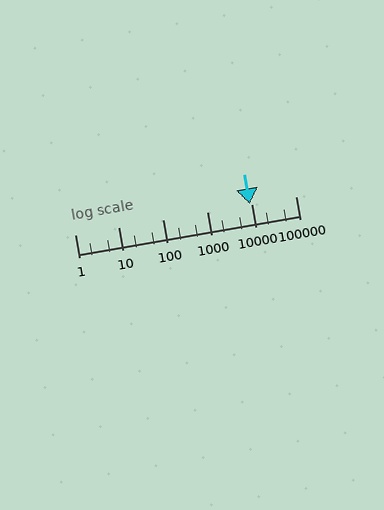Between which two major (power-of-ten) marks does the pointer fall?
The pointer is between 1000 and 10000.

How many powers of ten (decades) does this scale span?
The scale spans 5 decades, from 1 to 100000.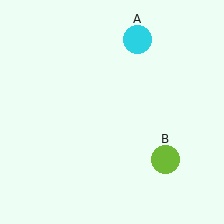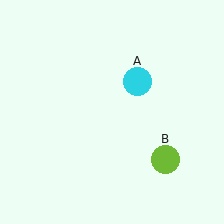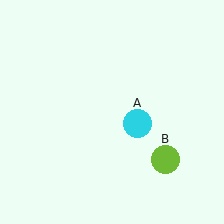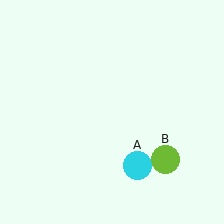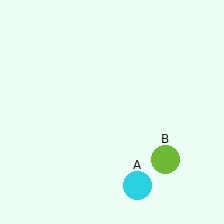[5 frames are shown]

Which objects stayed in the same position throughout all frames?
Lime circle (object B) remained stationary.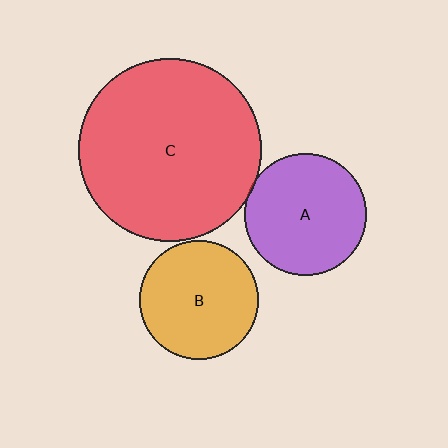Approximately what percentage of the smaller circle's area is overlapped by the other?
Approximately 5%.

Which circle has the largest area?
Circle C (red).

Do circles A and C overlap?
Yes.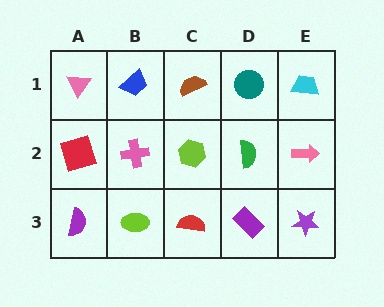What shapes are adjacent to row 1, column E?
A pink arrow (row 2, column E), a teal circle (row 1, column D).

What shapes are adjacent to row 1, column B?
A pink cross (row 2, column B), a pink triangle (row 1, column A), a brown semicircle (row 1, column C).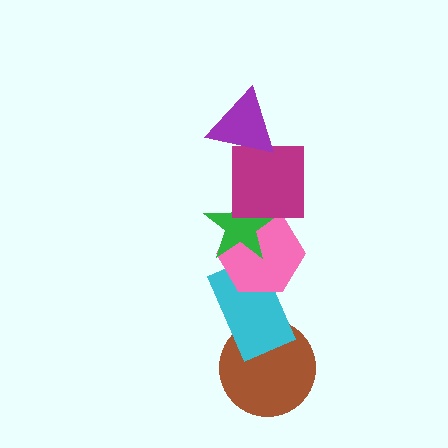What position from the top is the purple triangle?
The purple triangle is 1st from the top.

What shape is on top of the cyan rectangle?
The pink hexagon is on top of the cyan rectangle.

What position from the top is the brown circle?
The brown circle is 6th from the top.